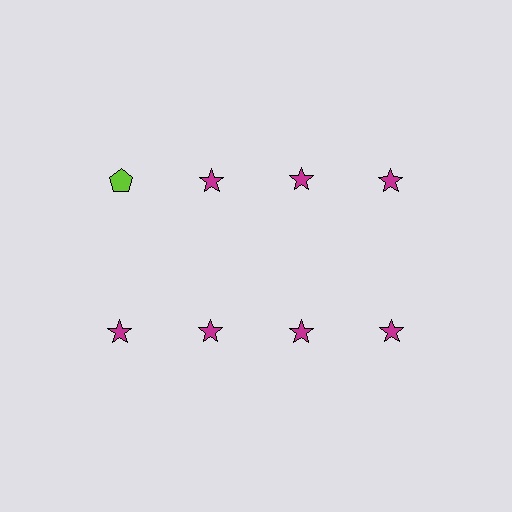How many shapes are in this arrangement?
There are 8 shapes arranged in a grid pattern.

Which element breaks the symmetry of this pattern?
The lime pentagon in the top row, leftmost column breaks the symmetry. All other shapes are magenta stars.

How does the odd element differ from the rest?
It differs in both color (lime instead of magenta) and shape (pentagon instead of star).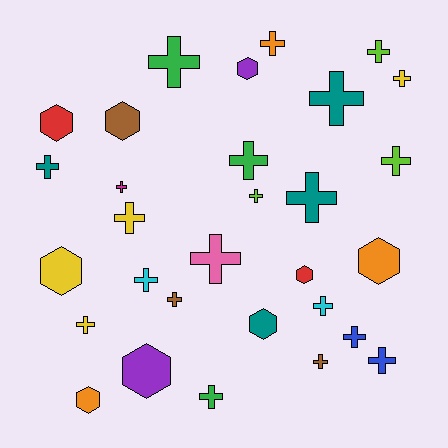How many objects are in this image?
There are 30 objects.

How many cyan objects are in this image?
There are 2 cyan objects.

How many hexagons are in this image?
There are 9 hexagons.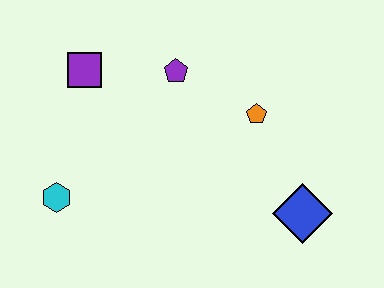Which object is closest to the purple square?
The purple pentagon is closest to the purple square.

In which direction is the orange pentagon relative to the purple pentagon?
The orange pentagon is to the right of the purple pentagon.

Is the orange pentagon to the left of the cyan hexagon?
No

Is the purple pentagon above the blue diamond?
Yes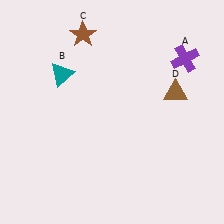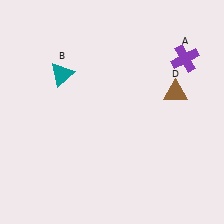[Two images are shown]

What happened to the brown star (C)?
The brown star (C) was removed in Image 2. It was in the top-left area of Image 1.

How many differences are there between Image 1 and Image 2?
There is 1 difference between the two images.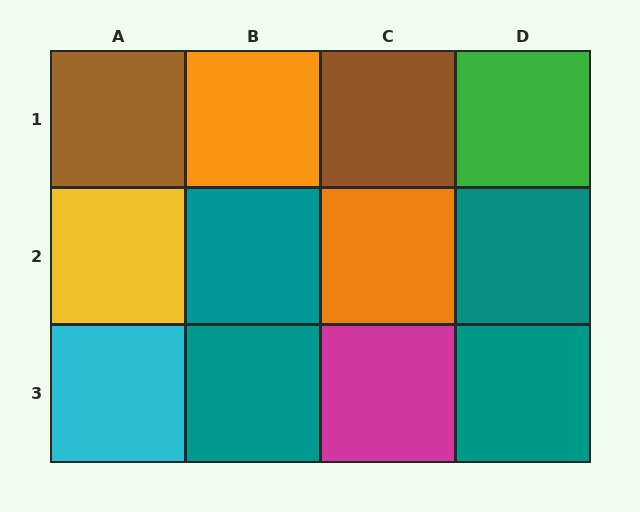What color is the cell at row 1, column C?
Brown.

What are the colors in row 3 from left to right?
Cyan, teal, magenta, teal.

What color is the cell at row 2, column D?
Teal.